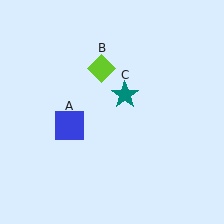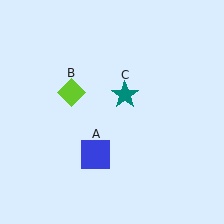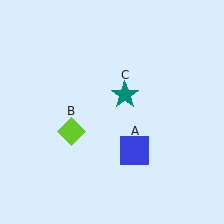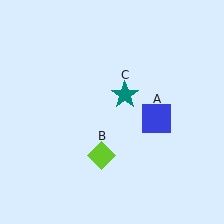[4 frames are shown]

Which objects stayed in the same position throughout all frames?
Teal star (object C) remained stationary.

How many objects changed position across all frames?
2 objects changed position: blue square (object A), lime diamond (object B).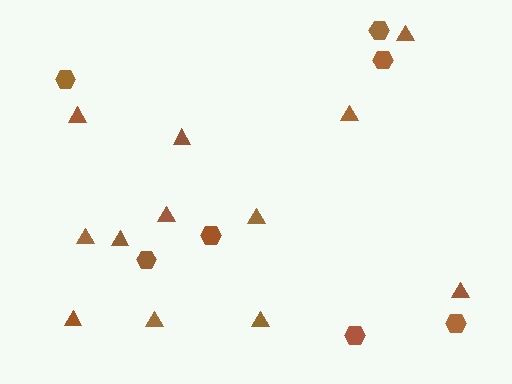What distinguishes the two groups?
There are 2 groups: one group of triangles (12) and one group of hexagons (7).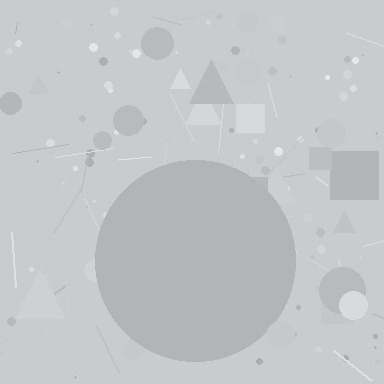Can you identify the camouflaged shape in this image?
The camouflaged shape is a circle.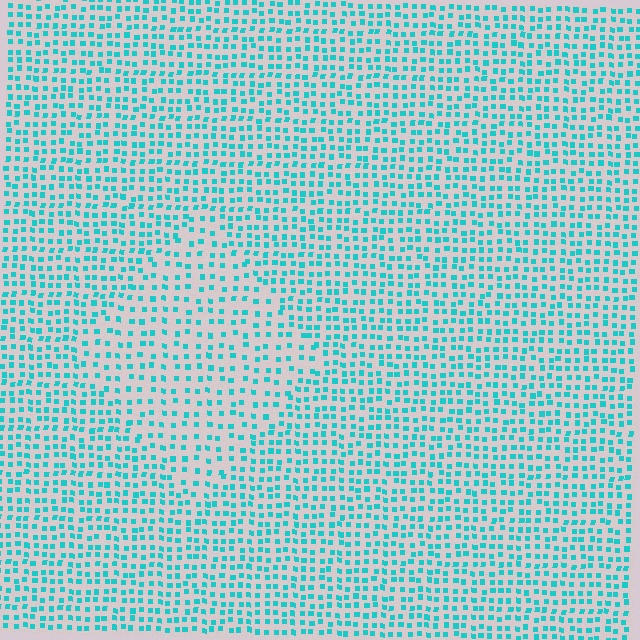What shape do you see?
I see a diamond.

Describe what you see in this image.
The image contains small cyan elements arranged at two different densities. A diamond-shaped region is visible where the elements are less densely packed than the surrounding area.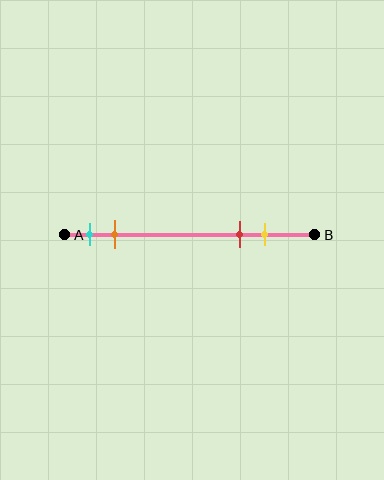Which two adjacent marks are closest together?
The cyan and orange marks are the closest adjacent pair.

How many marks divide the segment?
There are 4 marks dividing the segment.